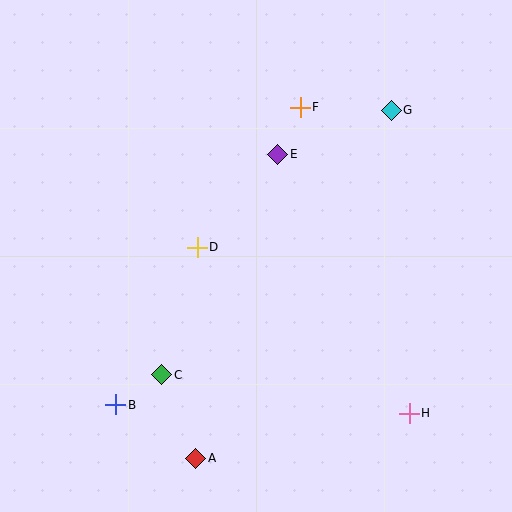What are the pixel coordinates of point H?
Point H is at (409, 413).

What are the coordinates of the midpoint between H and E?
The midpoint between H and E is at (343, 284).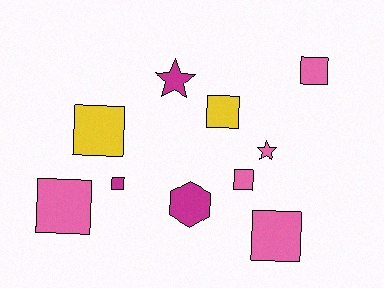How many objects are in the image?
There are 10 objects.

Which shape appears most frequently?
Square, with 7 objects.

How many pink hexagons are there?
There are no pink hexagons.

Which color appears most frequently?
Pink, with 5 objects.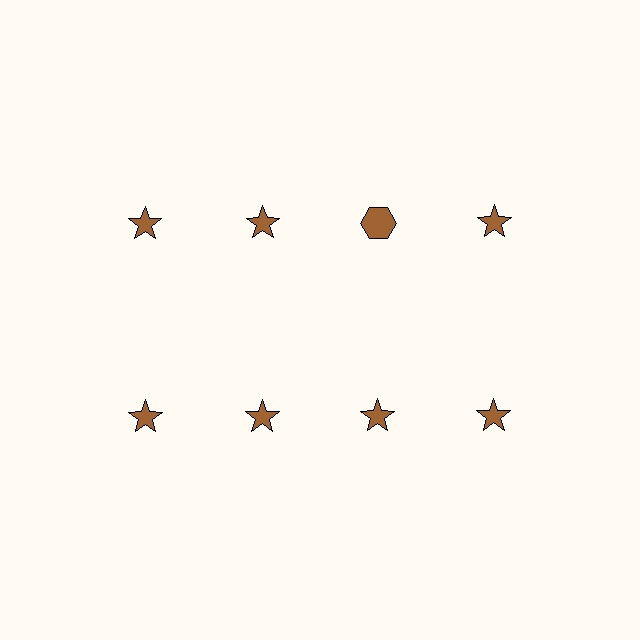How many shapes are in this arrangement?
There are 8 shapes arranged in a grid pattern.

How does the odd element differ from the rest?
It has a different shape: hexagon instead of star.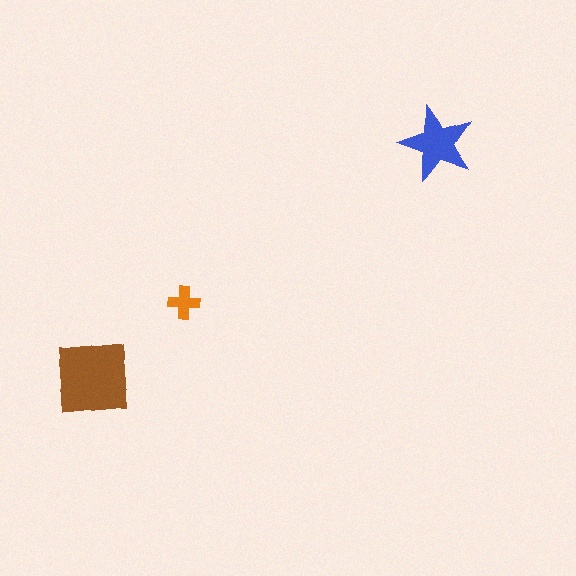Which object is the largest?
The brown square.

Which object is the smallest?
The orange cross.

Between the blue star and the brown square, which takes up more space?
The brown square.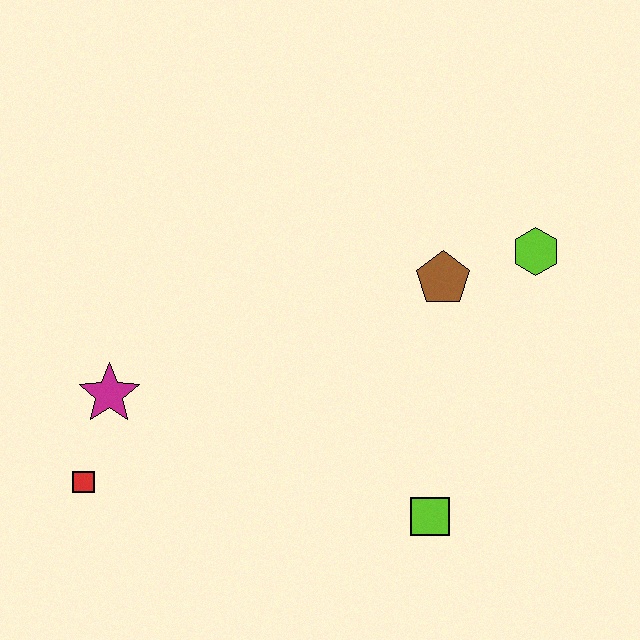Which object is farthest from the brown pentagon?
The red square is farthest from the brown pentagon.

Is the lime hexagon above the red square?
Yes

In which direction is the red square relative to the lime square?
The red square is to the left of the lime square.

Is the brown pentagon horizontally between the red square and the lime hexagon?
Yes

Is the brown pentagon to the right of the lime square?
Yes